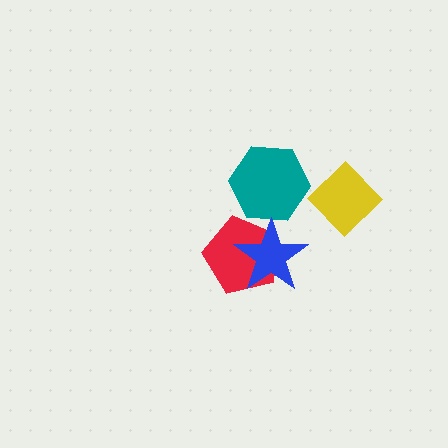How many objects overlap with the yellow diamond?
0 objects overlap with the yellow diamond.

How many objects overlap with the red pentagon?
1 object overlaps with the red pentagon.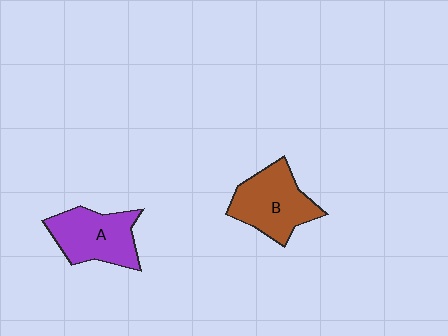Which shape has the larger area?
Shape B (brown).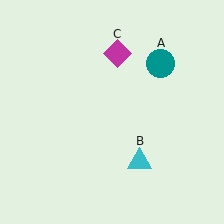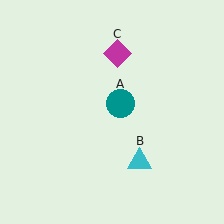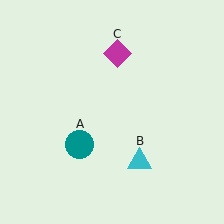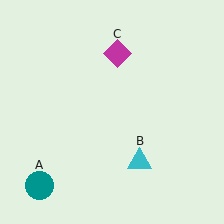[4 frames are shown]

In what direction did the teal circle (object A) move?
The teal circle (object A) moved down and to the left.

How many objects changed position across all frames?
1 object changed position: teal circle (object A).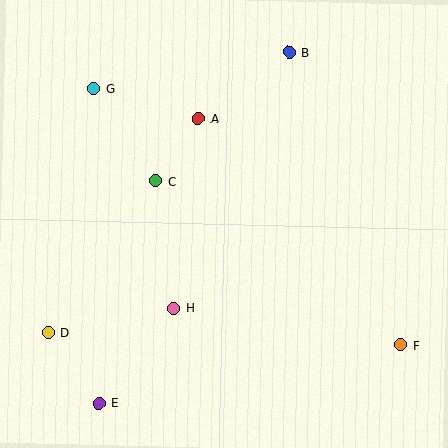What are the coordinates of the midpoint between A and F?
The midpoint between A and F is at (300, 232).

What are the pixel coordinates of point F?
Point F is at (401, 345).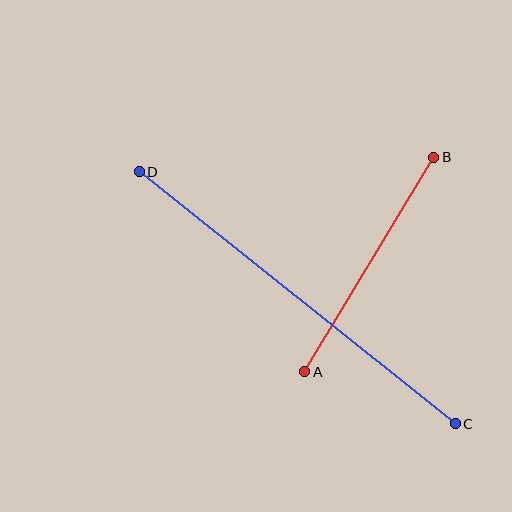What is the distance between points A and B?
The distance is approximately 250 pixels.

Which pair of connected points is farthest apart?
Points C and D are farthest apart.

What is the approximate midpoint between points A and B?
The midpoint is at approximately (369, 264) pixels.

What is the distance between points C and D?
The distance is approximately 404 pixels.